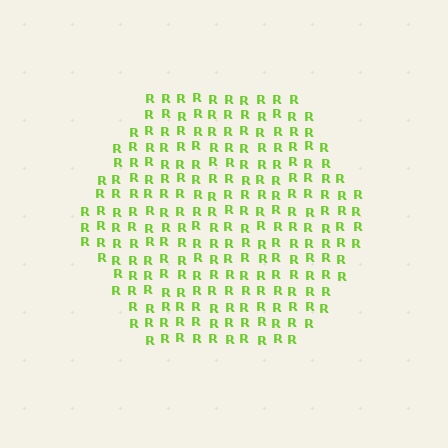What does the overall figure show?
The overall figure shows a hexagon.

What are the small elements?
The small elements are letter R's.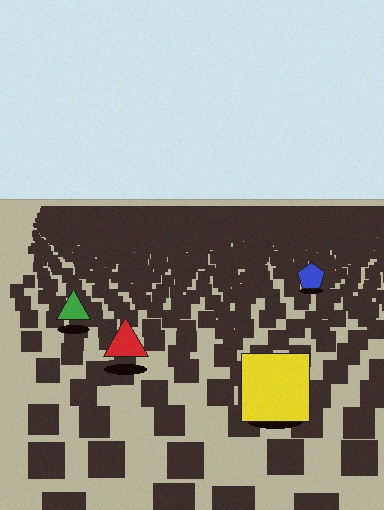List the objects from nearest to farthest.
From nearest to farthest: the yellow square, the red triangle, the green triangle, the blue pentagon.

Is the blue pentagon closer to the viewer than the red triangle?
No. The red triangle is closer — you can tell from the texture gradient: the ground texture is coarser near it.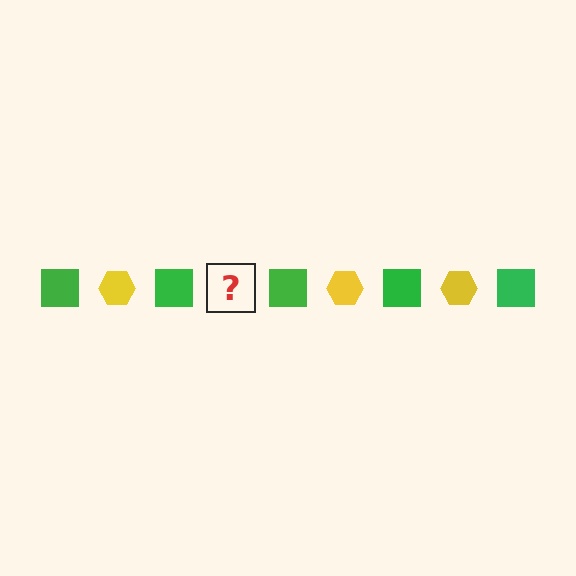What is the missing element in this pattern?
The missing element is a yellow hexagon.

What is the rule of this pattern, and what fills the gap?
The rule is that the pattern alternates between green square and yellow hexagon. The gap should be filled with a yellow hexagon.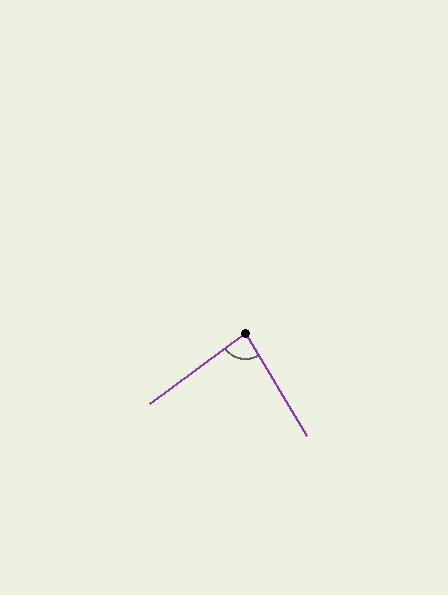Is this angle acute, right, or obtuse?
It is acute.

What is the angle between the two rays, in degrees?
Approximately 85 degrees.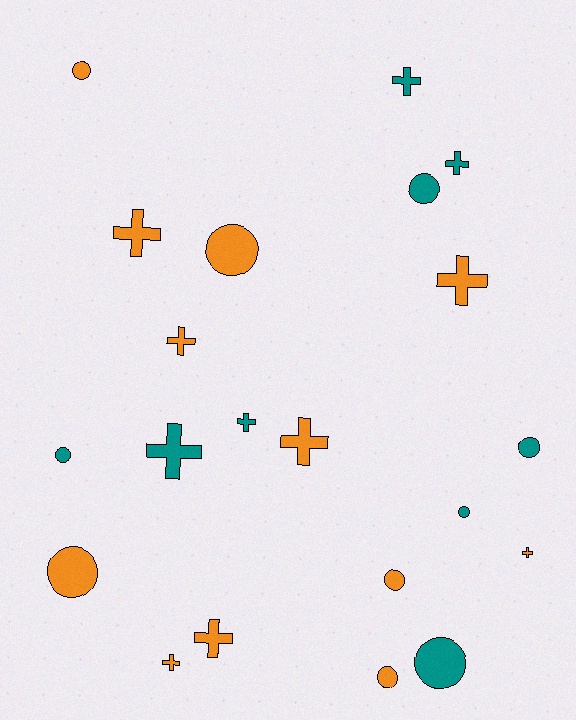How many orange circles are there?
There are 5 orange circles.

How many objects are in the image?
There are 21 objects.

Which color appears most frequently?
Orange, with 12 objects.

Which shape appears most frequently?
Cross, with 11 objects.